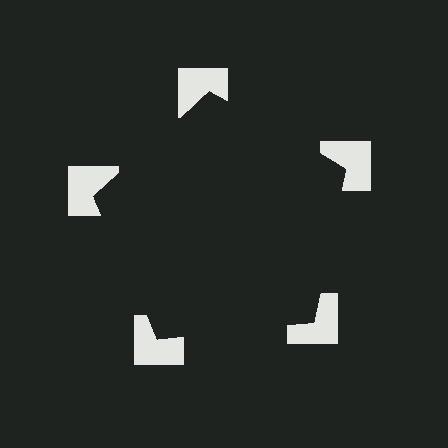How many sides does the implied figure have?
5 sides.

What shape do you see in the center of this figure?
An illusory pentagon — its edges are inferred from the aligned wedge cuts in the notched squares, not physically drawn.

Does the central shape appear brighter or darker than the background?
It typically appears slightly darker than the background, even though no actual brightness change is drawn.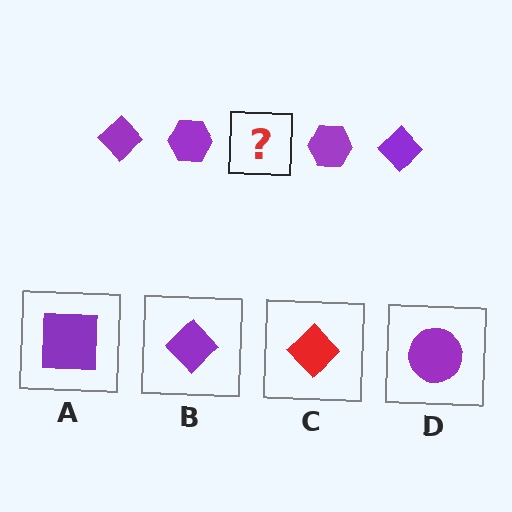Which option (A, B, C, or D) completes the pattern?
B.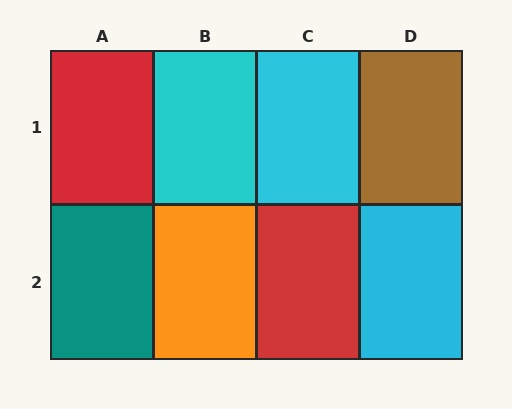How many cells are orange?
1 cell is orange.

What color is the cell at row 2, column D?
Cyan.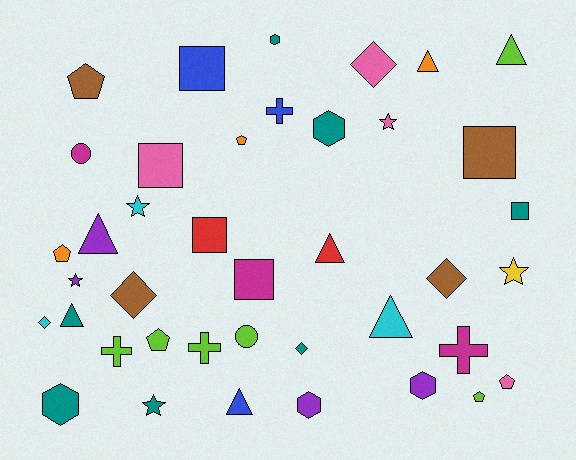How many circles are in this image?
There are 2 circles.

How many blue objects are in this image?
There are 3 blue objects.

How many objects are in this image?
There are 40 objects.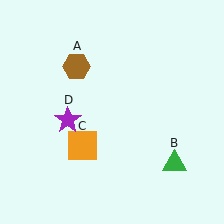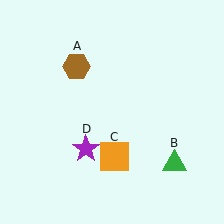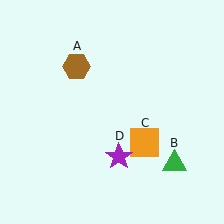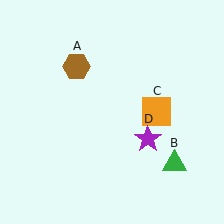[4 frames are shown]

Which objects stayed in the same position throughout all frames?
Brown hexagon (object A) and green triangle (object B) remained stationary.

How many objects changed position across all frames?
2 objects changed position: orange square (object C), purple star (object D).